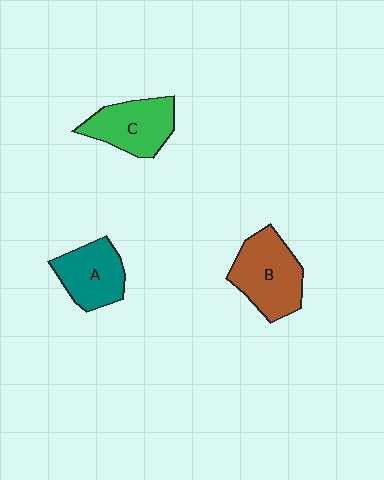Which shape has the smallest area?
Shape A (teal).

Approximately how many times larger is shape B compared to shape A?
Approximately 1.3 times.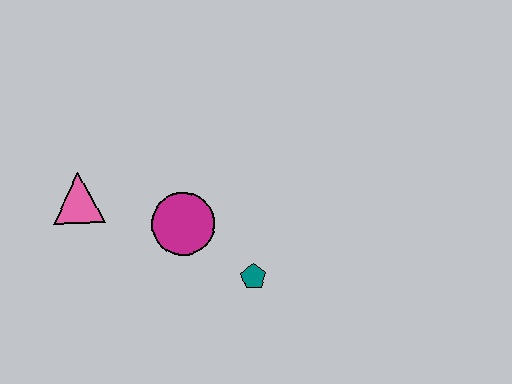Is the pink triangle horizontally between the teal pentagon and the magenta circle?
No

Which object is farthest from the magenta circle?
The pink triangle is farthest from the magenta circle.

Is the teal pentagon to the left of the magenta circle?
No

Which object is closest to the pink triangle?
The magenta circle is closest to the pink triangle.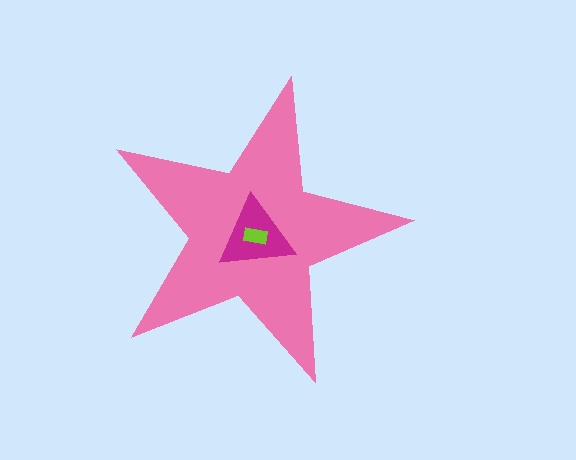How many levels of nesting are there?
3.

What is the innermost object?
The lime rectangle.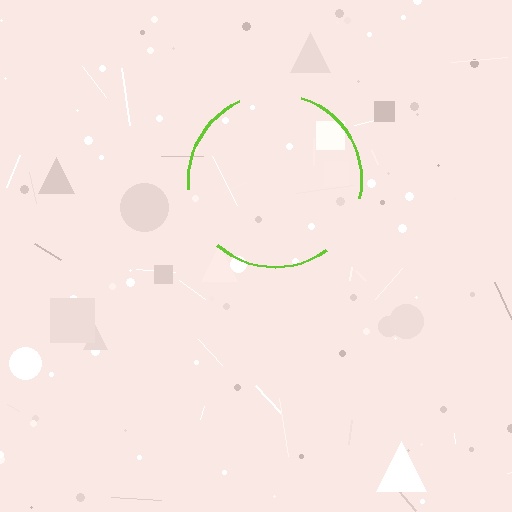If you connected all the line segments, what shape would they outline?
They would outline a circle.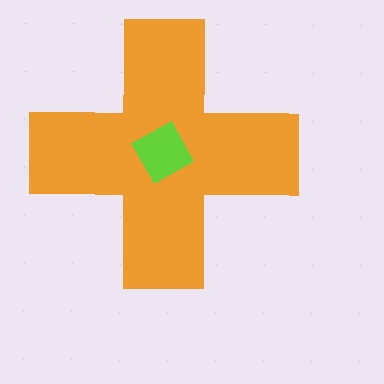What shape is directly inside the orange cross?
The lime diamond.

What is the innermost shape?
The lime diamond.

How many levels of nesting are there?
2.